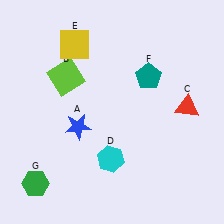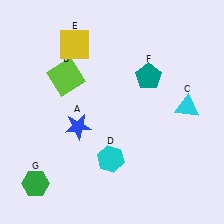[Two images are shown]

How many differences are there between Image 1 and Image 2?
There is 1 difference between the two images.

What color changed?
The triangle (C) changed from red in Image 1 to cyan in Image 2.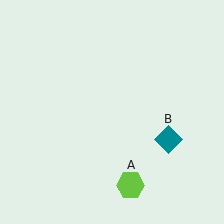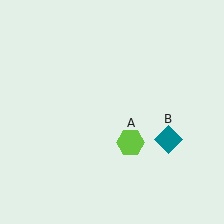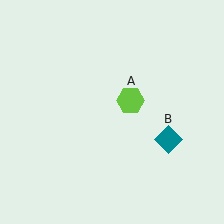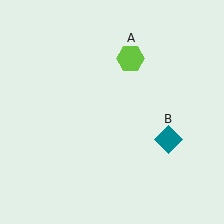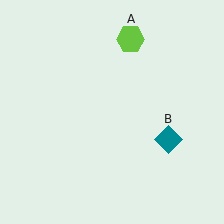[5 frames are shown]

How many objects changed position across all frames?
1 object changed position: lime hexagon (object A).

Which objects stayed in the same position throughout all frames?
Teal diamond (object B) remained stationary.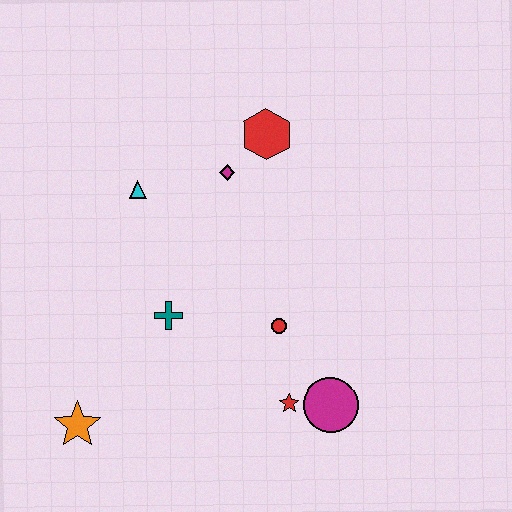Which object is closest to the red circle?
The red star is closest to the red circle.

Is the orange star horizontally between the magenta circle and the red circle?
No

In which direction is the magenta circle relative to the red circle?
The magenta circle is below the red circle.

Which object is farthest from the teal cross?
The red hexagon is farthest from the teal cross.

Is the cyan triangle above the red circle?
Yes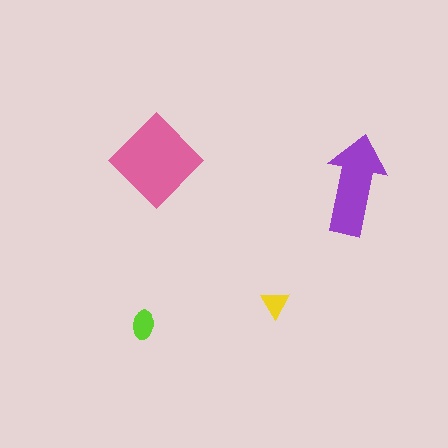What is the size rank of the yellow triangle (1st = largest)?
4th.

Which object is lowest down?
The lime ellipse is bottommost.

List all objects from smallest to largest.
The yellow triangle, the lime ellipse, the purple arrow, the pink diamond.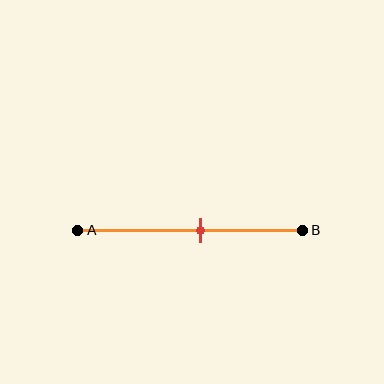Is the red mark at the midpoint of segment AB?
No, the mark is at about 55% from A, not at the 50% midpoint.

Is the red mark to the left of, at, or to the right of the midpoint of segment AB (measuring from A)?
The red mark is to the right of the midpoint of segment AB.